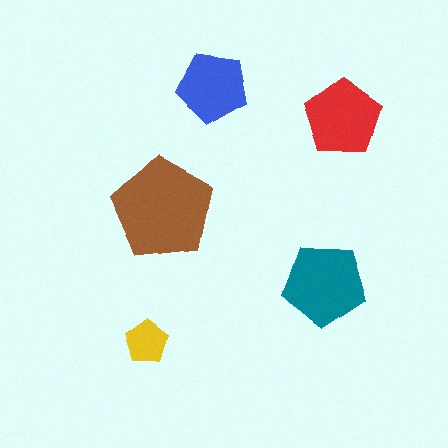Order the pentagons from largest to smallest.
the brown one, the teal one, the red one, the blue one, the yellow one.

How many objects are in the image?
There are 5 objects in the image.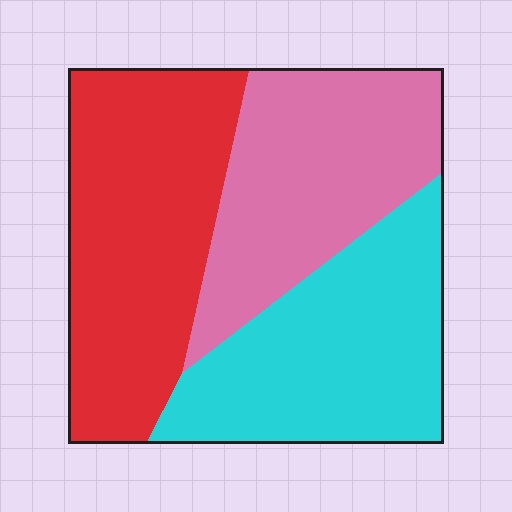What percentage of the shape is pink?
Pink covers roughly 30% of the shape.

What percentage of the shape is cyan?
Cyan covers around 35% of the shape.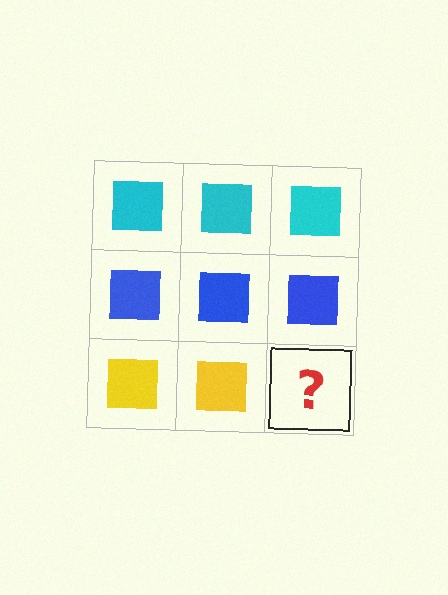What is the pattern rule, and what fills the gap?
The rule is that each row has a consistent color. The gap should be filled with a yellow square.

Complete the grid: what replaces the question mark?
The question mark should be replaced with a yellow square.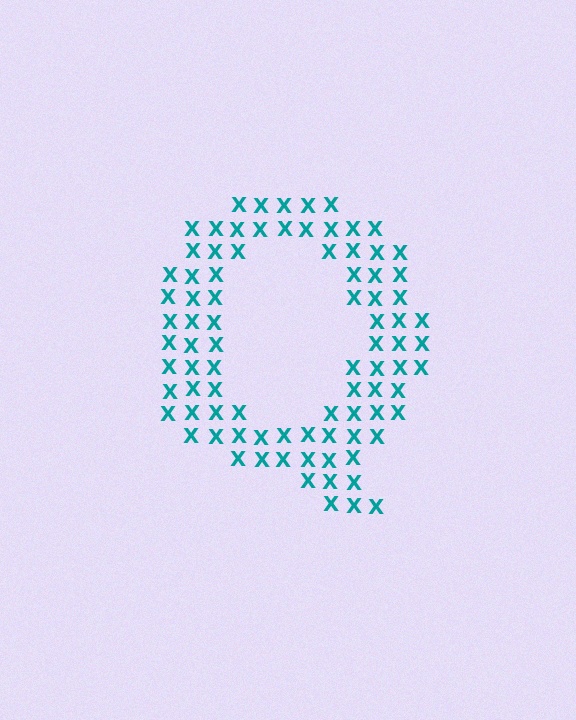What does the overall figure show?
The overall figure shows the letter Q.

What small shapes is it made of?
It is made of small letter X's.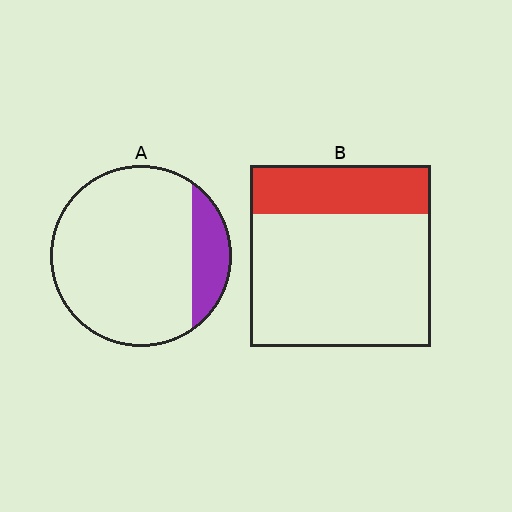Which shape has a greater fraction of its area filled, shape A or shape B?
Shape B.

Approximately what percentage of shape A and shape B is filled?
A is approximately 15% and B is approximately 25%.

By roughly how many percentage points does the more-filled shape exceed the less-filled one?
By roughly 10 percentage points (B over A).